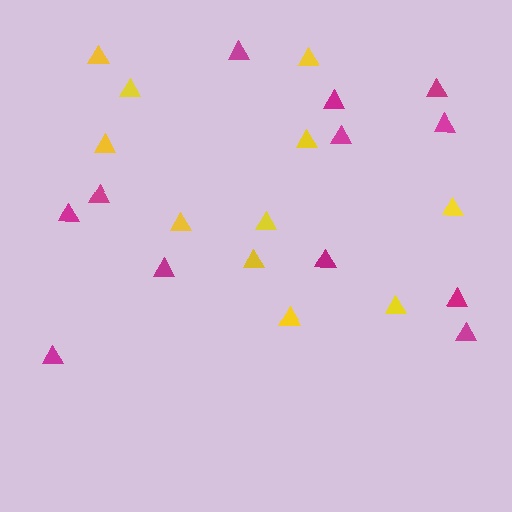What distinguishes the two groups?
There are 2 groups: one group of yellow triangles (11) and one group of magenta triangles (12).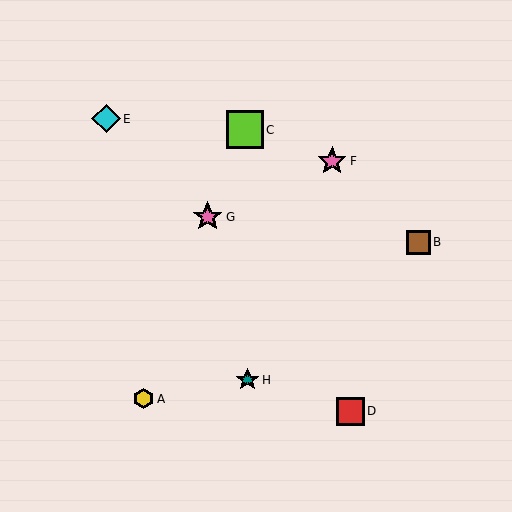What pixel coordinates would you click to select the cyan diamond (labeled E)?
Click at (106, 119) to select the cyan diamond E.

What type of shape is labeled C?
Shape C is a lime square.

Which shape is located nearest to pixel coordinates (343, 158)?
The pink star (labeled F) at (332, 161) is nearest to that location.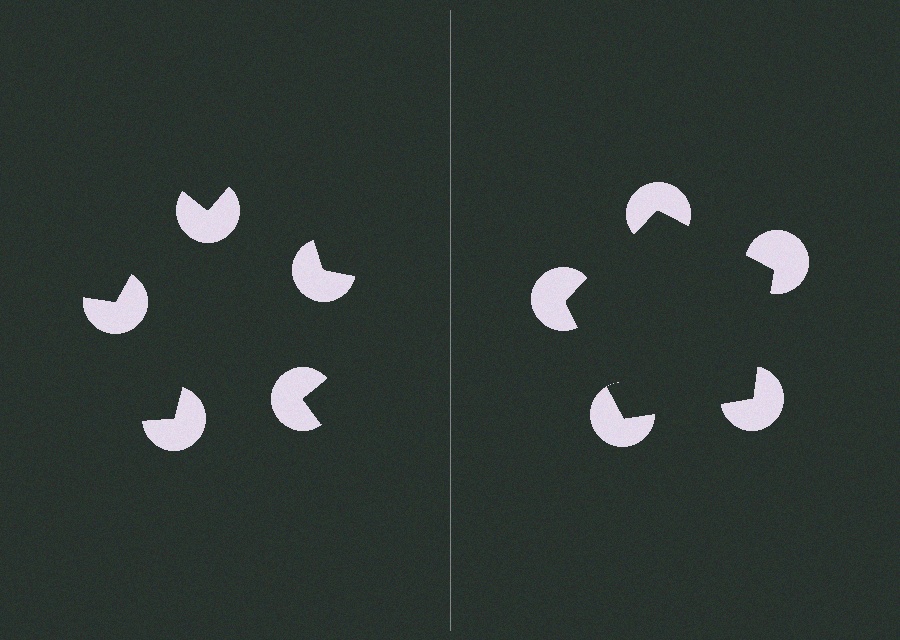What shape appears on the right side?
An illusory pentagon.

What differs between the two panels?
The pac-man discs are positioned identically on both sides; only the wedge orientations differ. On the right they align to a pentagon; on the left they are misaligned.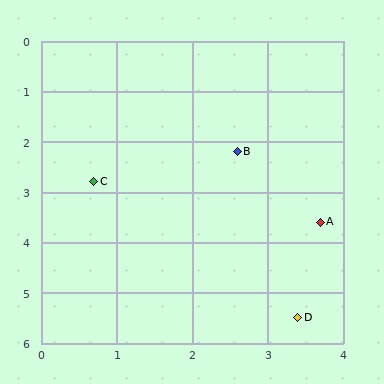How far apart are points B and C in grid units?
Points B and C are about 2.0 grid units apart.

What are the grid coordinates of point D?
Point D is at approximately (3.4, 5.5).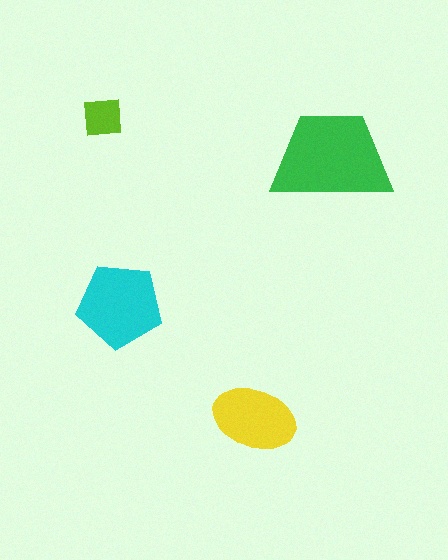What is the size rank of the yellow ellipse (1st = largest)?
3rd.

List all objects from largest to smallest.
The green trapezoid, the cyan pentagon, the yellow ellipse, the lime square.